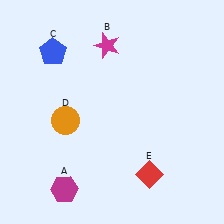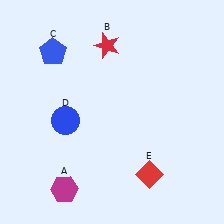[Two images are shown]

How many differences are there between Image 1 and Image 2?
There are 2 differences between the two images.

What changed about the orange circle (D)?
In Image 1, D is orange. In Image 2, it changed to blue.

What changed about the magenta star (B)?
In Image 1, B is magenta. In Image 2, it changed to red.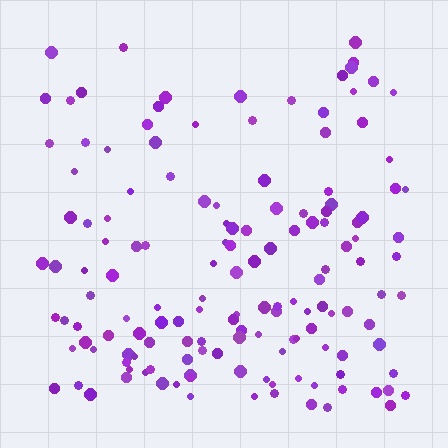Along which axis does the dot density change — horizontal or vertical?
Vertical.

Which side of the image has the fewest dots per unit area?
The top.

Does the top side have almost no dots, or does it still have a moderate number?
Still a moderate number, just noticeably fewer than the bottom.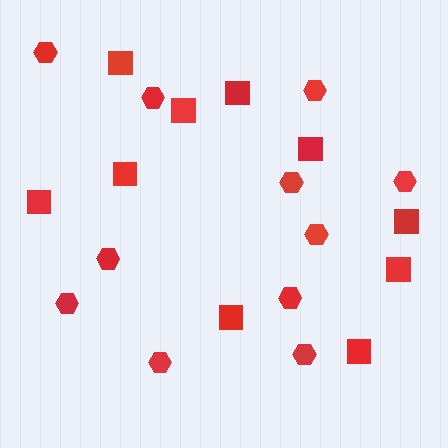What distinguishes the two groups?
There are 2 groups: one group of squares (10) and one group of hexagons (11).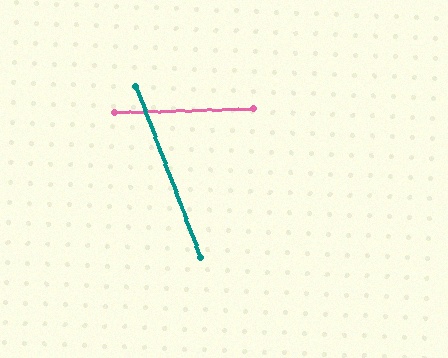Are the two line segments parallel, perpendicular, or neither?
Neither parallel nor perpendicular — they differ by about 71°.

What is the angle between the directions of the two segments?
Approximately 71 degrees.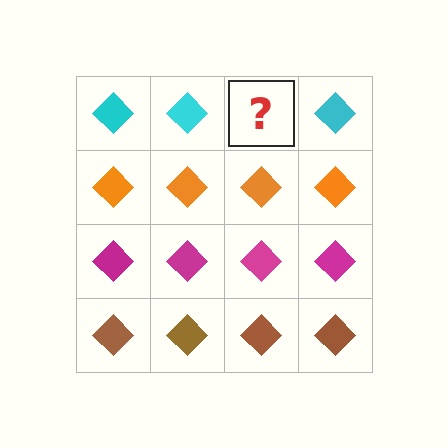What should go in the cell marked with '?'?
The missing cell should contain a cyan diamond.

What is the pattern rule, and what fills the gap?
The rule is that each row has a consistent color. The gap should be filled with a cyan diamond.